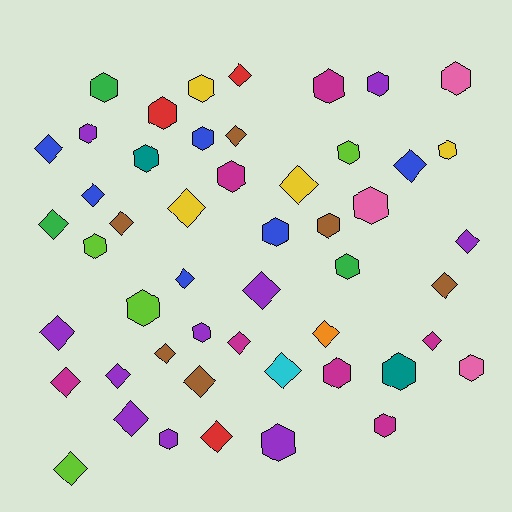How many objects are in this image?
There are 50 objects.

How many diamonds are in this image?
There are 25 diamonds.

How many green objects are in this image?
There are 3 green objects.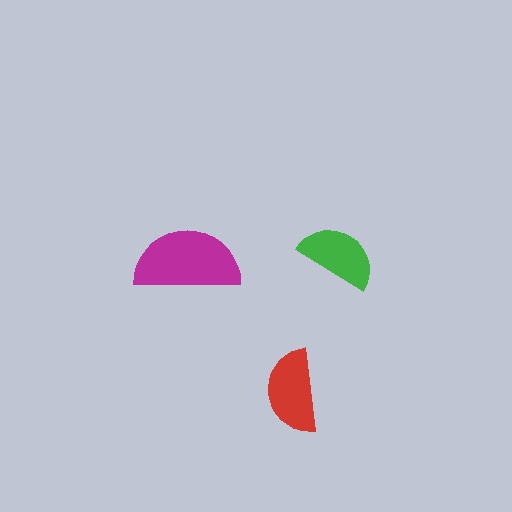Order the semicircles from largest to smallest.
the magenta one, the red one, the green one.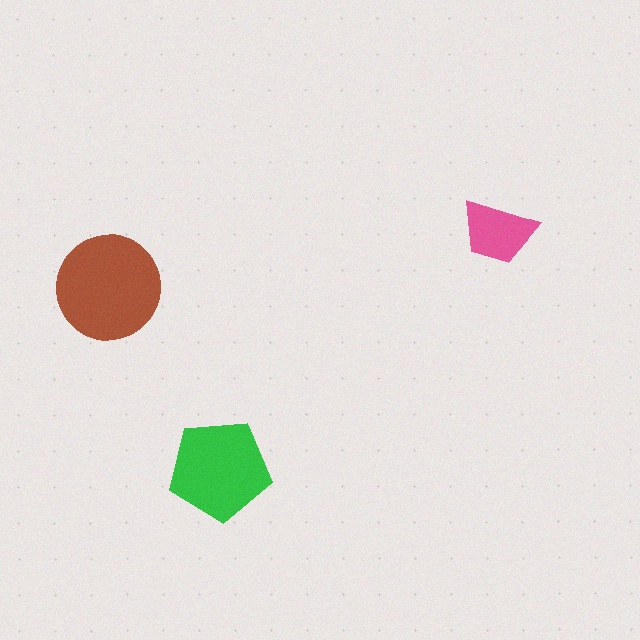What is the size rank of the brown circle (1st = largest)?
1st.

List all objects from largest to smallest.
The brown circle, the green pentagon, the pink trapezoid.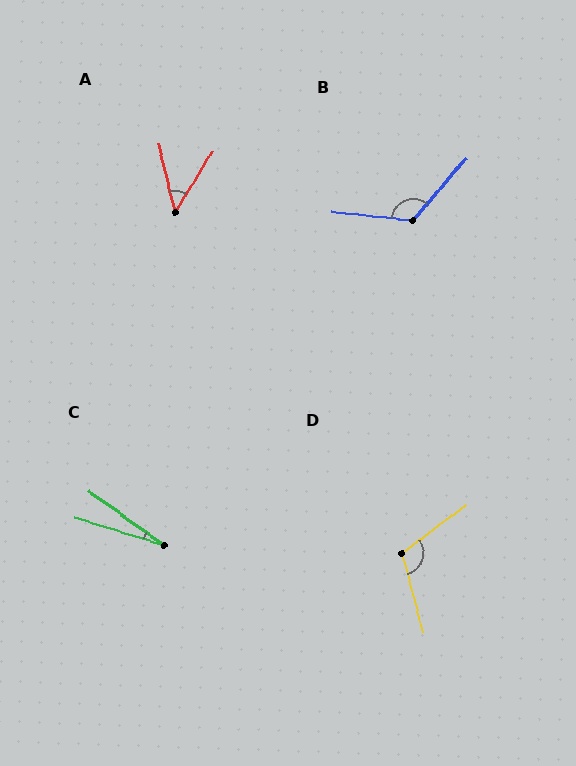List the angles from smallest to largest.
C (18°), A (44°), D (112°), B (125°).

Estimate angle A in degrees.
Approximately 44 degrees.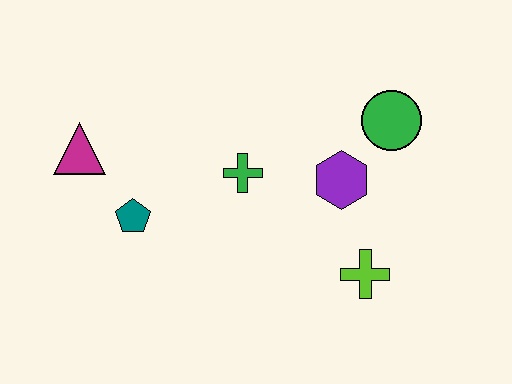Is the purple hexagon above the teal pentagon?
Yes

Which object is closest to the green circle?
The purple hexagon is closest to the green circle.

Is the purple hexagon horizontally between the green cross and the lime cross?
Yes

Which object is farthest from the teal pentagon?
The green circle is farthest from the teal pentagon.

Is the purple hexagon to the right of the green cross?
Yes